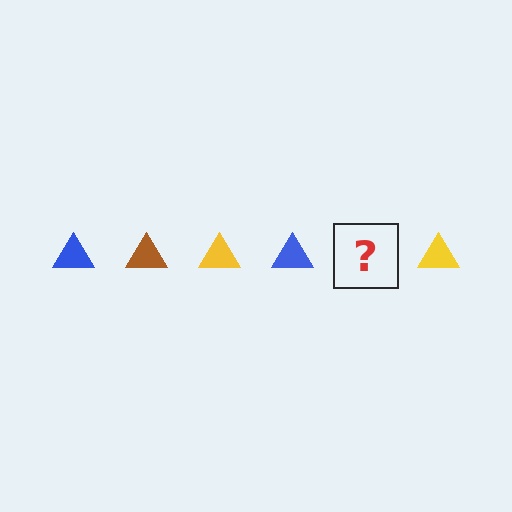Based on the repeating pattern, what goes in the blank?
The blank should be a brown triangle.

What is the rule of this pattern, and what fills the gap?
The rule is that the pattern cycles through blue, brown, yellow triangles. The gap should be filled with a brown triangle.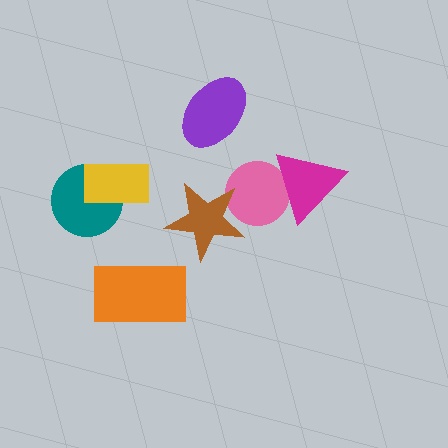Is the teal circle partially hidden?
Yes, it is partially covered by another shape.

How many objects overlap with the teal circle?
1 object overlaps with the teal circle.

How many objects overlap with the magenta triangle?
1 object overlaps with the magenta triangle.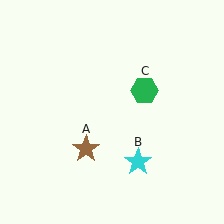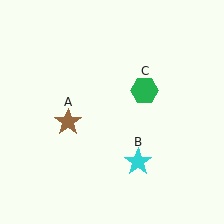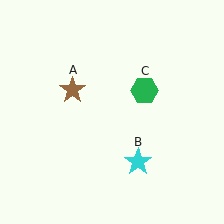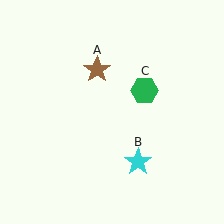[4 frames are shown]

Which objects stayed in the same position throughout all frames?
Cyan star (object B) and green hexagon (object C) remained stationary.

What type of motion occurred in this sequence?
The brown star (object A) rotated clockwise around the center of the scene.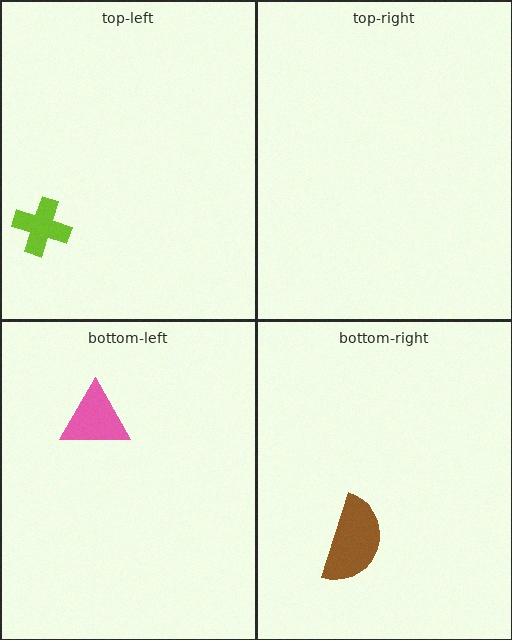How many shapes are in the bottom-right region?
1.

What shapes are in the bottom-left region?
The pink triangle.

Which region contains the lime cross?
The top-left region.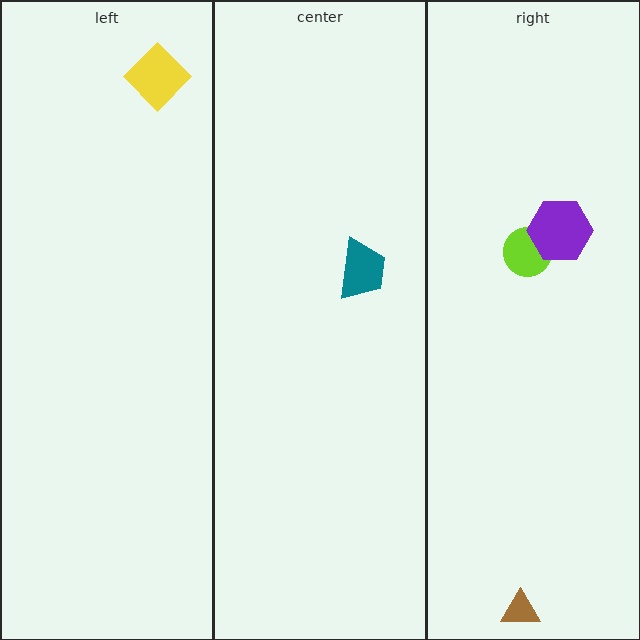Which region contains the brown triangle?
The right region.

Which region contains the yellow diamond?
The left region.